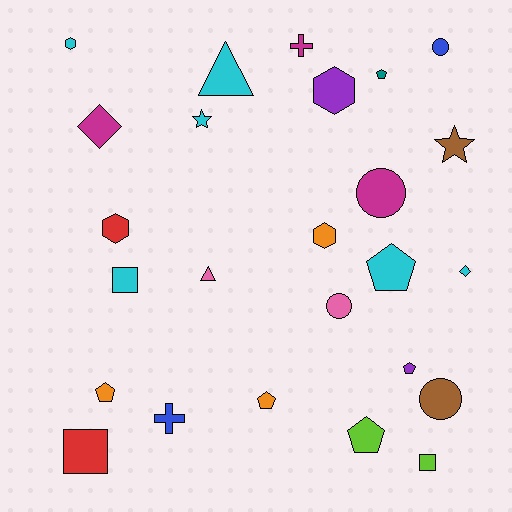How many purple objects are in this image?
There are 2 purple objects.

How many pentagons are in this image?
There are 6 pentagons.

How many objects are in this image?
There are 25 objects.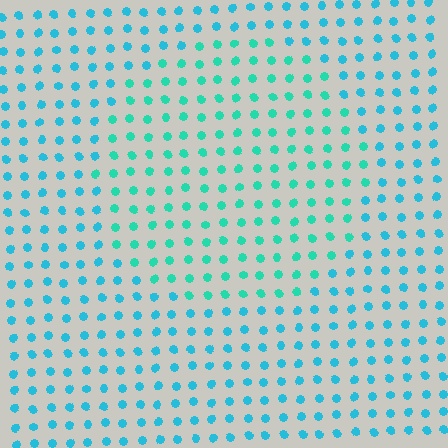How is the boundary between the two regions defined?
The boundary is defined purely by a slight shift in hue (about 26 degrees). Spacing, size, and orientation are identical on both sides.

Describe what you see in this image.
The image is filled with small cyan elements in a uniform arrangement. A circle-shaped region is visible where the elements are tinted to a slightly different hue, forming a subtle color boundary.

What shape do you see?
I see a circle.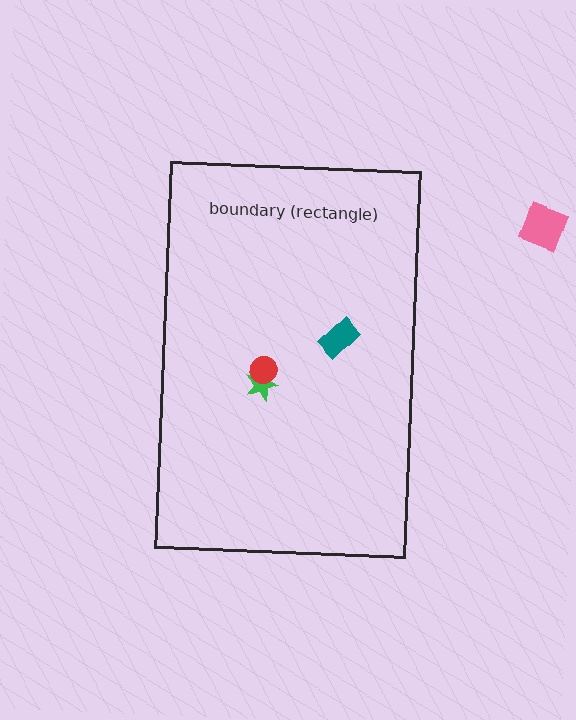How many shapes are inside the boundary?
3 inside, 1 outside.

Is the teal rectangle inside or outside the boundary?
Inside.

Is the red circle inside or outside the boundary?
Inside.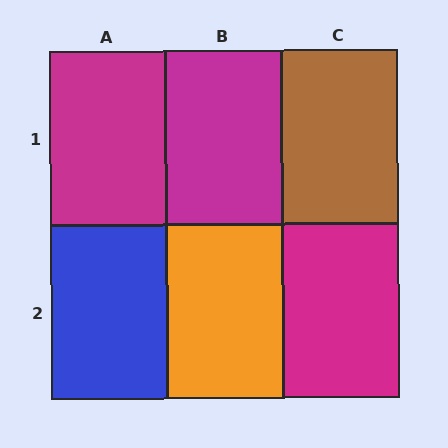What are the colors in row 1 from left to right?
Magenta, magenta, brown.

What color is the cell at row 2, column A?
Blue.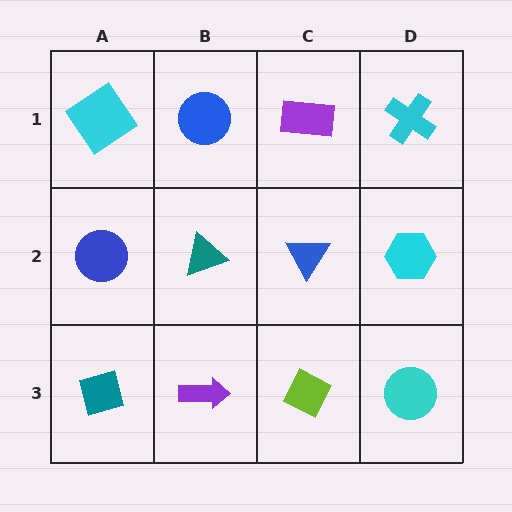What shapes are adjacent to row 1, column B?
A teal triangle (row 2, column B), a cyan diamond (row 1, column A), a purple rectangle (row 1, column C).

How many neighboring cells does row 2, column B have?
4.